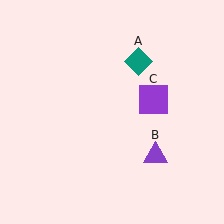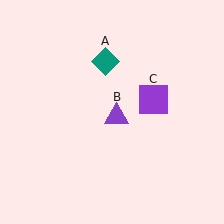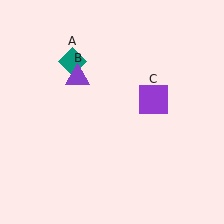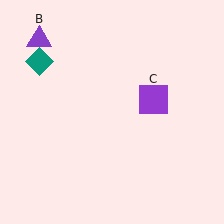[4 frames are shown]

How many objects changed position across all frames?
2 objects changed position: teal diamond (object A), purple triangle (object B).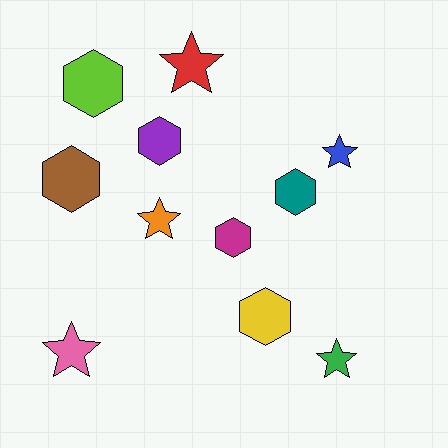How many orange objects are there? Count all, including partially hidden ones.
There is 1 orange object.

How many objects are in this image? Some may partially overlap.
There are 11 objects.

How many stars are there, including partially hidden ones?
There are 5 stars.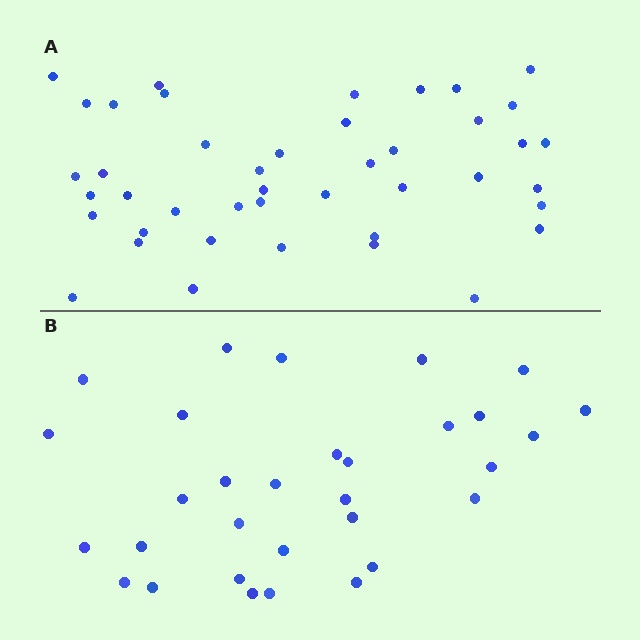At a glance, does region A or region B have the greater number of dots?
Region A (the top region) has more dots.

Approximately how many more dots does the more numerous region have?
Region A has roughly 12 or so more dots than region B.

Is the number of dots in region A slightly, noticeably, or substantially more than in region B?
Region A has noticeably more, but not dramatically so. The ratio is roughly 1.4 to 1.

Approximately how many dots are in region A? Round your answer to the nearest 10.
About 40 dots. (The exact count is 43, which rounds to 40.)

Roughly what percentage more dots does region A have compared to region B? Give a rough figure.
About 40% more.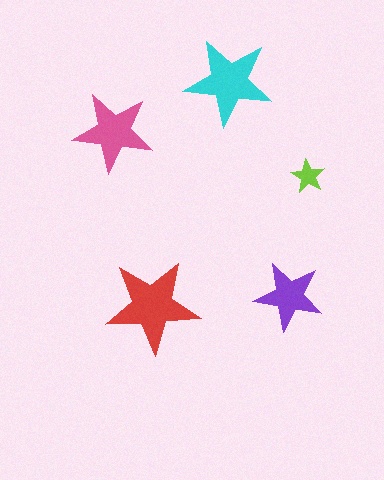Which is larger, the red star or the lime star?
The red one.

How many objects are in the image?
There are 5 objects in the image.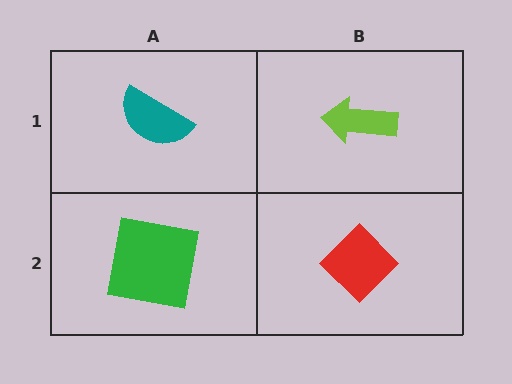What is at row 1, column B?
A lime arrow.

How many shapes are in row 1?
2 shapes.